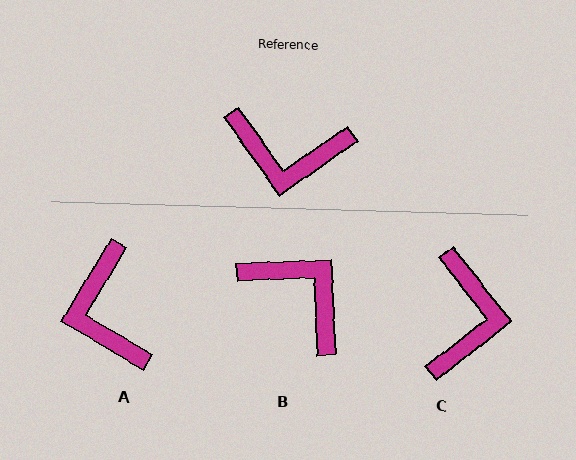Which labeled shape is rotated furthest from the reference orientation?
B, about 147 degrees away.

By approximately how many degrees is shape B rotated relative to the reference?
Approximately 147 degrees counter-clockwise.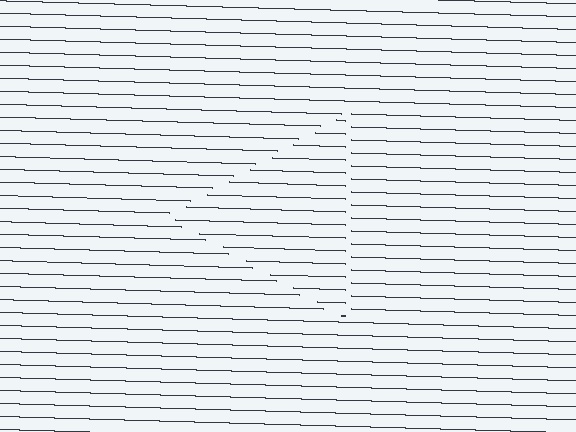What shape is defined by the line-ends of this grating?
An illusory triangle. The interior of the shape contains the same grating, shifted by half a period — the contour is defined by the phase discontinuity where line-ends from the inner and outer gratings abut.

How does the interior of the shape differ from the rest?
The interior of the shape contains the same grating, shifted by half a period — the contour is defined by the phase discontinuity where line-ends from the inner and outer gratings abut.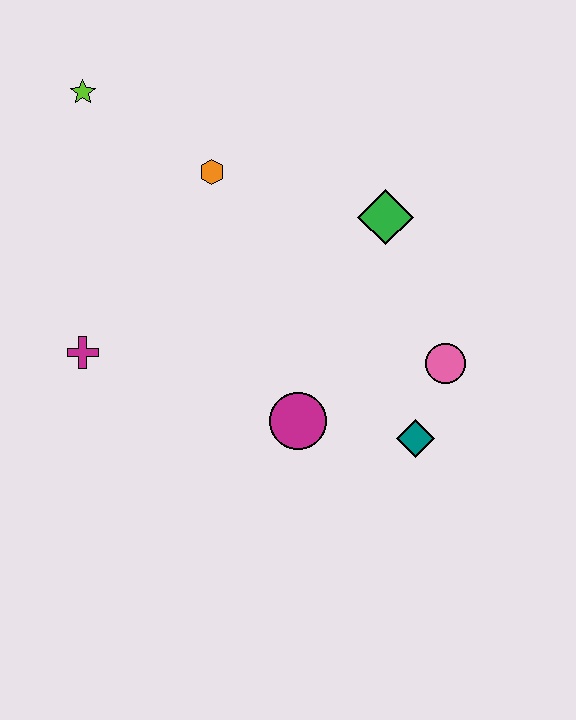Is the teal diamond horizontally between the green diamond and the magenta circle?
No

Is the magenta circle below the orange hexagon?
Yes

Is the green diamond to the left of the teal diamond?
Yes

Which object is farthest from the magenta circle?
The lime star is farthest from the magenta circle.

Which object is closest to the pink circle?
The teal diamond is closest to the pink circle.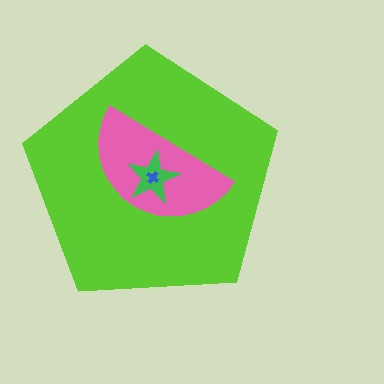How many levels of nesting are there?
4.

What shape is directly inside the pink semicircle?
The green star.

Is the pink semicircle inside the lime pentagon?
Yes.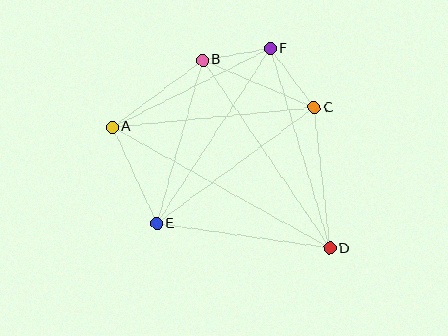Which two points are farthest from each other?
Points A and D are farthest from each other.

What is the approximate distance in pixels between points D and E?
The distance between D and E is approximately 175 pixels.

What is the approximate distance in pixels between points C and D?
The distance between C and D is approximately 141 pixels.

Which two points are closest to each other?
Points B and F are closest to each other.